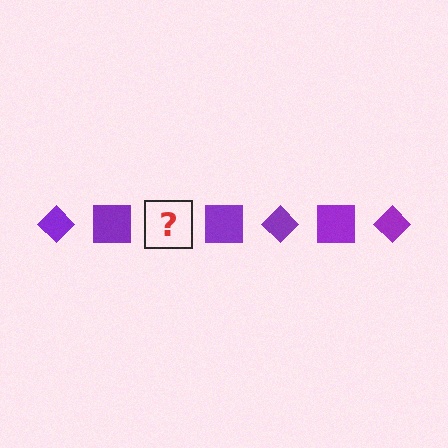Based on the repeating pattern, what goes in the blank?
The blank should be a purple diamond.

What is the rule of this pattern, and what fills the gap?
The rule is that the pattern cycles through diamond, square shapes in purple. The gap should be filled with a purple diamond.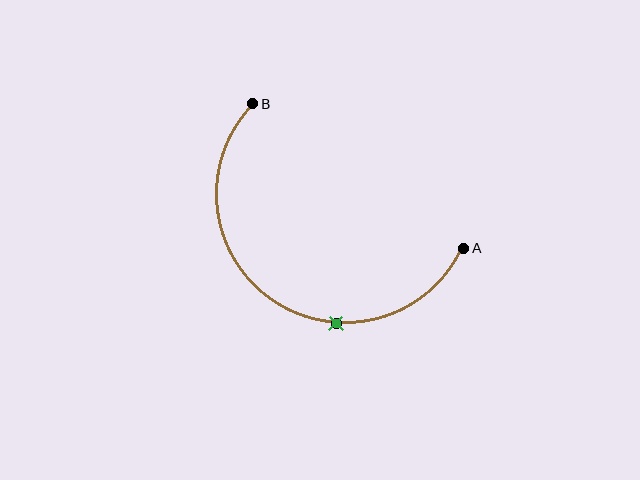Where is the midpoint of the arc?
The arc midpoint is the point on the curve farthest from the straight line joining A and B. It sits below and to the left of that line.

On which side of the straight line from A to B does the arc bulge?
The arc bulges below and to the left of the straight line connecting A and B.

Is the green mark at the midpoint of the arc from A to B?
No. The green mark lies on the arc but is closer to endpoint A. The arc midpoint would be at the point on the curve equidistant along the arc from both A and B.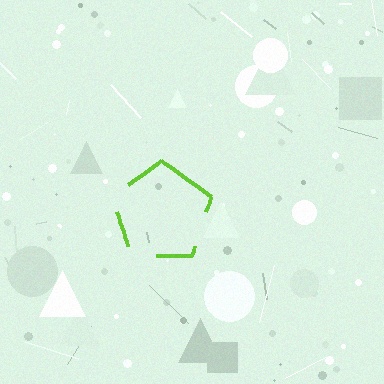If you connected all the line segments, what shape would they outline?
They would outline a pentagon.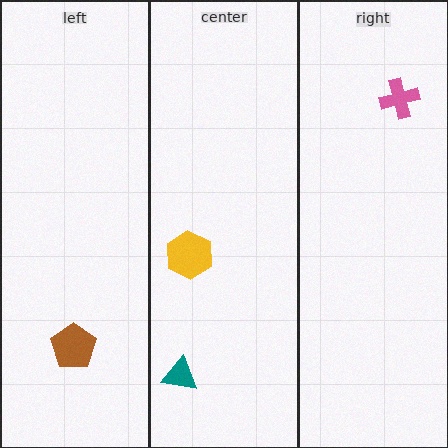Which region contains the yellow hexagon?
The center region.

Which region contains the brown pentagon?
The left region.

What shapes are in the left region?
The brown pentagon.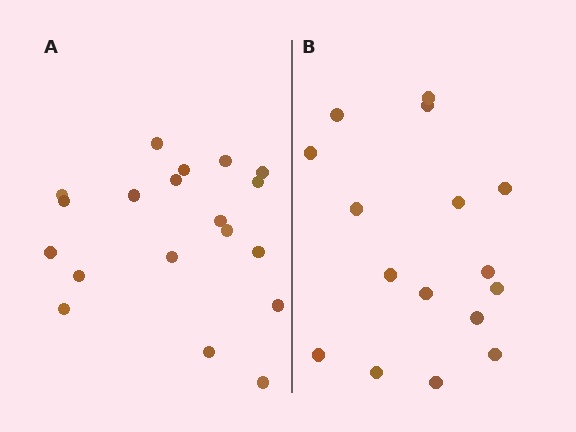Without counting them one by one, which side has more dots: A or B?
Region A (the left region) has more dots.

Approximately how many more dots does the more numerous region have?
Region A has just a few more — roughly 2 or 3 more dots than region B.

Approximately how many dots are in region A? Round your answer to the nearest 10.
About 20 dots. (The exact count is 19, which rounds to 20.)